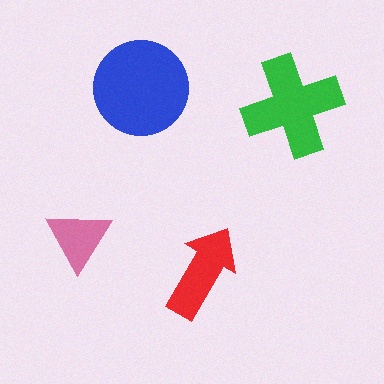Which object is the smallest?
The pink triangle.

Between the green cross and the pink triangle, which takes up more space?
The green cross.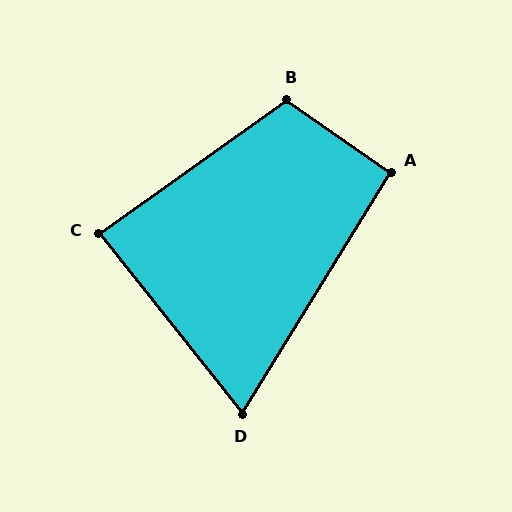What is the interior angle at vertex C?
Approximately 87 degrees (approximately right).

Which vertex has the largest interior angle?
B, at approximately 110 degrees.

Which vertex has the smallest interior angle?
D, at approximately 70 degrees.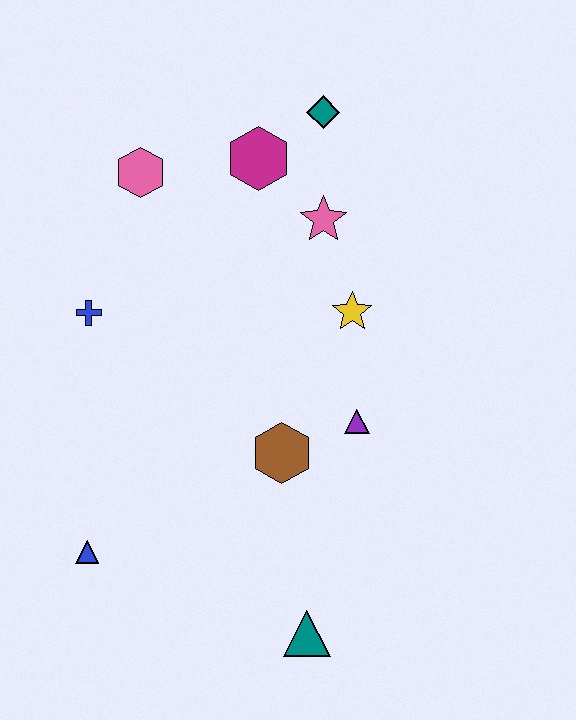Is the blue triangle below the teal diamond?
Yes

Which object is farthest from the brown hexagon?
The teal diamond is farthest from the brown hexagon.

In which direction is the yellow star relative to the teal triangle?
The yellow star is above the teal triangle.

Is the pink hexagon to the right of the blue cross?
Yes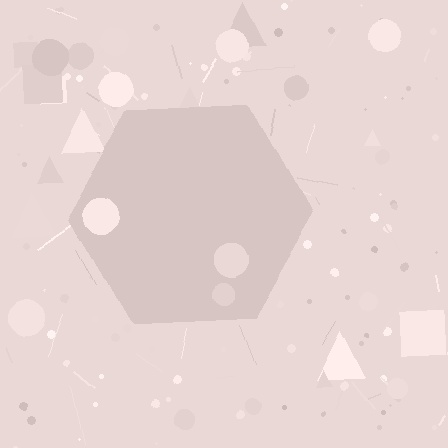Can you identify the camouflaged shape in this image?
The camouflaged shape is a hexagon.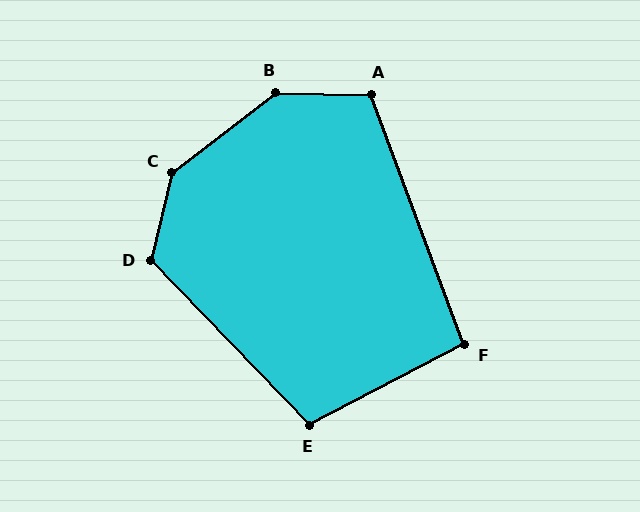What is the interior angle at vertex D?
Approximately 122 degrees (obtuse).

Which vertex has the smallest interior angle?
F, at approximately 97 degrees.